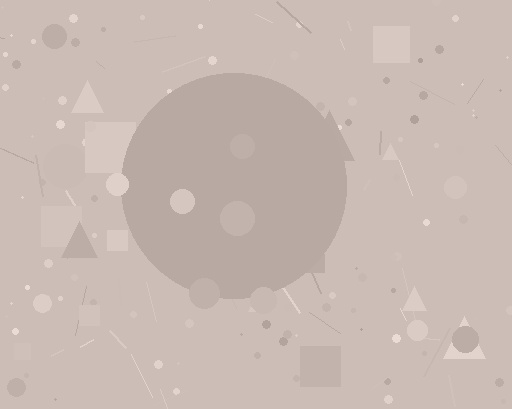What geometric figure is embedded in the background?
A circle is embedded in the background.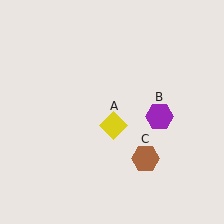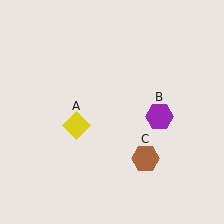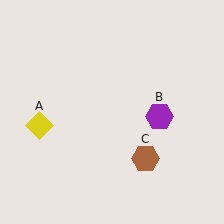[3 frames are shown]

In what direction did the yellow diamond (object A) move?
The yellow diamond (object A) moved left.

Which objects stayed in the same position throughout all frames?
Purple hexagon (object B) and brown hexagon (object C) remained stationary.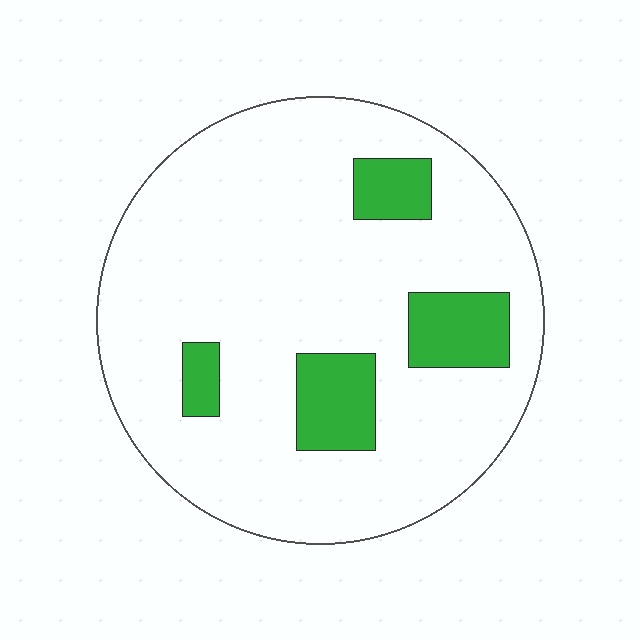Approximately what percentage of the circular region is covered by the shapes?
Approximately 15%.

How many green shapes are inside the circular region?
4.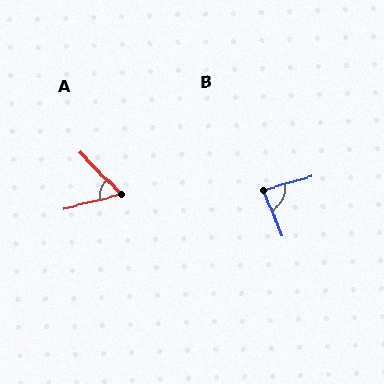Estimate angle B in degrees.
Approximately 84 degrees.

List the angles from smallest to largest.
A (60°), B (84°).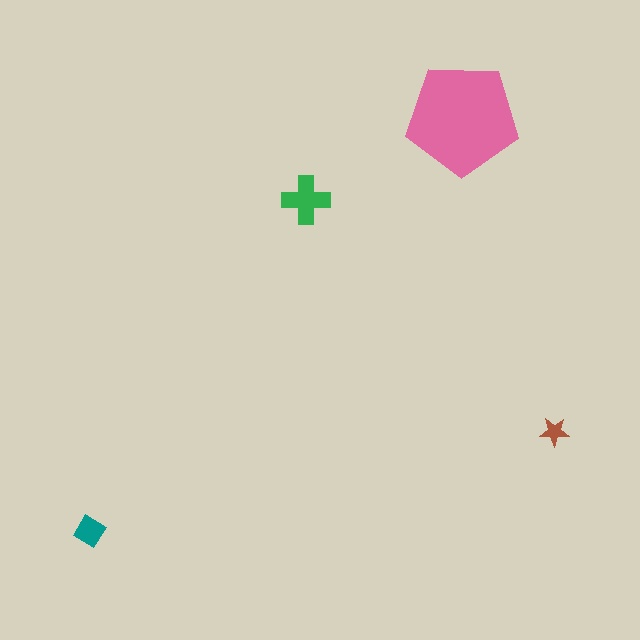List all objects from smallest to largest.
The brown star, the teal diamond, the green cross, the pink pentagon.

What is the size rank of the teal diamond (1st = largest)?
3rd.